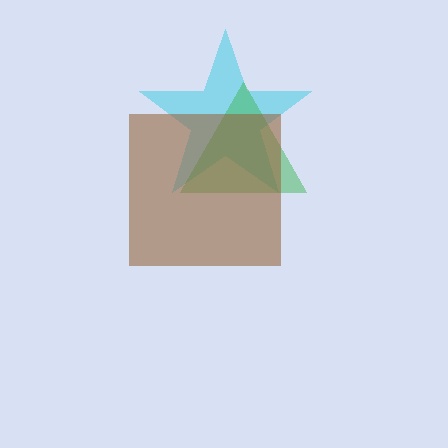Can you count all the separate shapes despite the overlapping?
Yes, there are 3 separate shapes.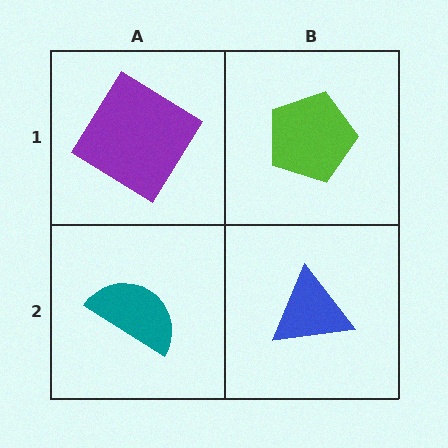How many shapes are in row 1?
2 shapes.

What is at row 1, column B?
A lime pentagon.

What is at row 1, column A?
A purple diamond.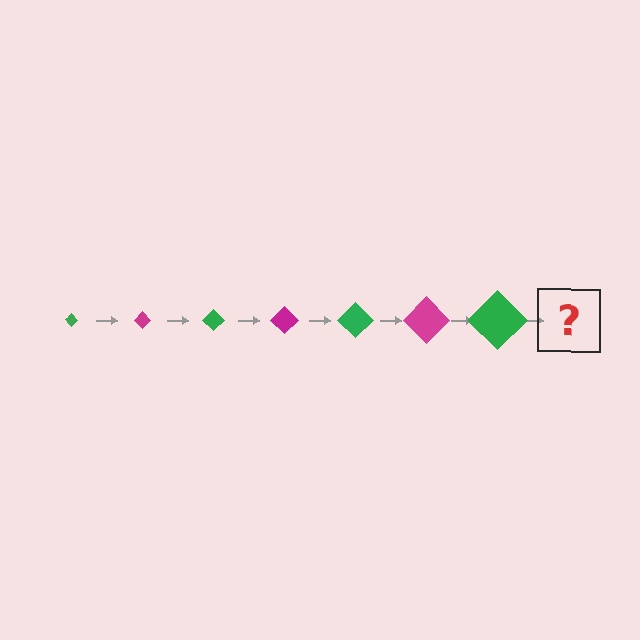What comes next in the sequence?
The next element should be a magenta diamond, larger than the previous one.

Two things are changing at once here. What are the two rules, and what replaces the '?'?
The two rules are that the diamond grows larger each step and the color cycles through green and magenta. The '?' should be a magenta diamond, larger than the previous one.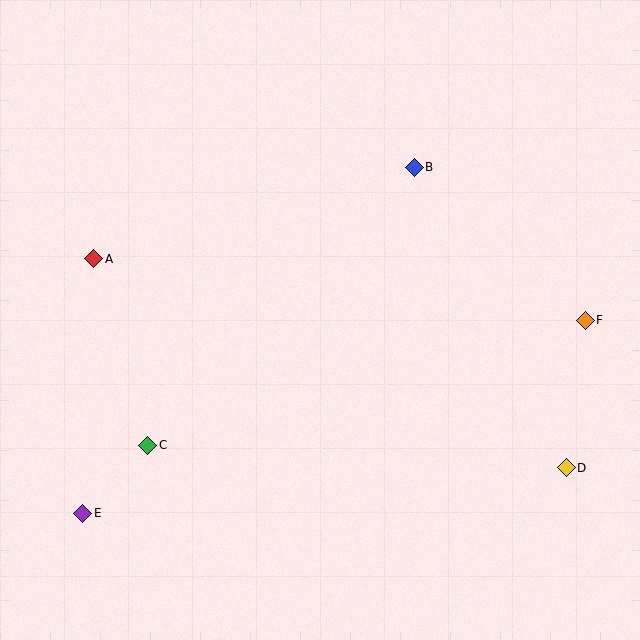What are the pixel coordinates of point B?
Point B is at (414, 167).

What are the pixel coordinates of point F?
Point F is at (585, 320).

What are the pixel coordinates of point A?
Point A is at (94, 259).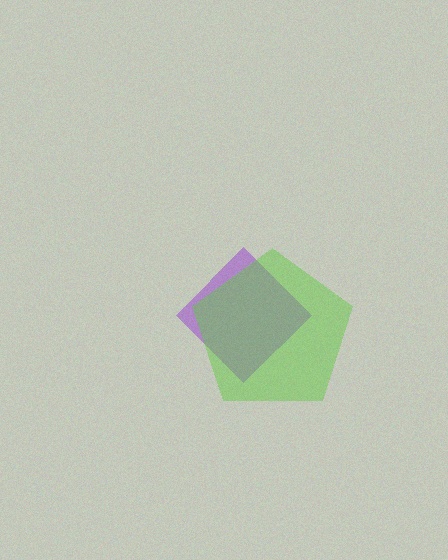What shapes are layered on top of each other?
The layered shapes are: a purple diamond, a lime pentagon.